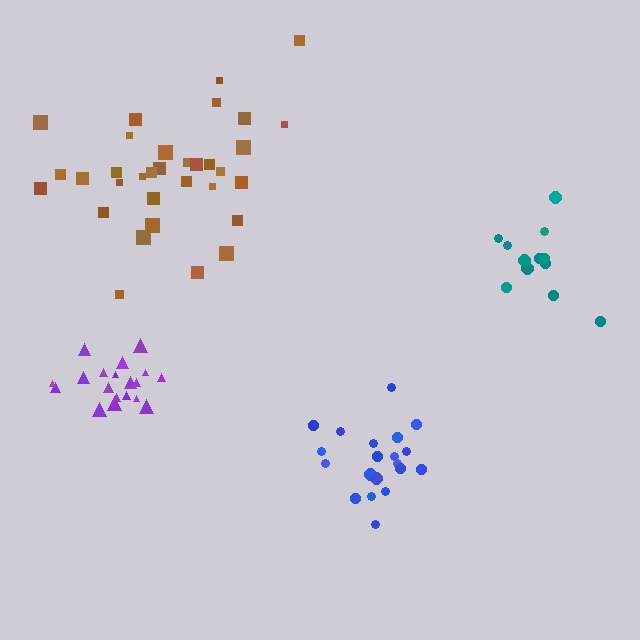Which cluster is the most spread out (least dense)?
Brown.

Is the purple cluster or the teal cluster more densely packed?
Purple.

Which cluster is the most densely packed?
Purple.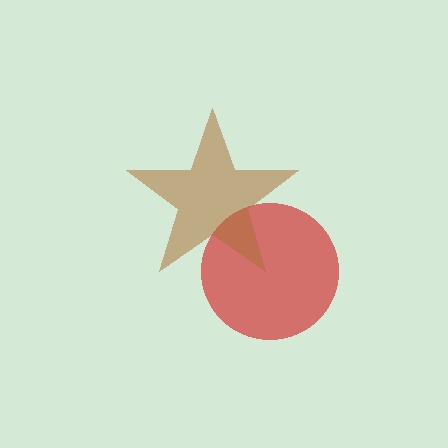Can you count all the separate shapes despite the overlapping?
Yes, there are 2 separate shapes.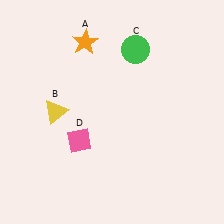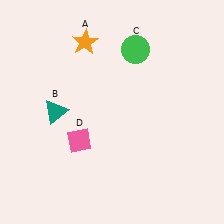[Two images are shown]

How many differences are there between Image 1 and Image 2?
There is 1 difference between the two images.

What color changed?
The triangle (B) changed from yellow in Image 1 to teal in Image 2.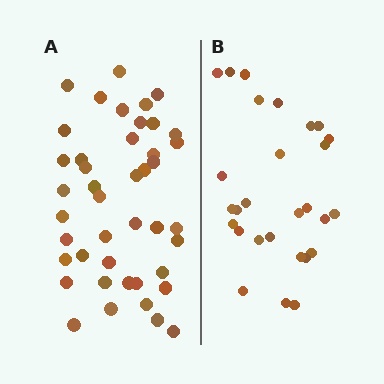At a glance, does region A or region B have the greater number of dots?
Region A (the left region) has more dots.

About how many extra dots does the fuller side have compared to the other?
Region A has approximately 15 more dots than region B.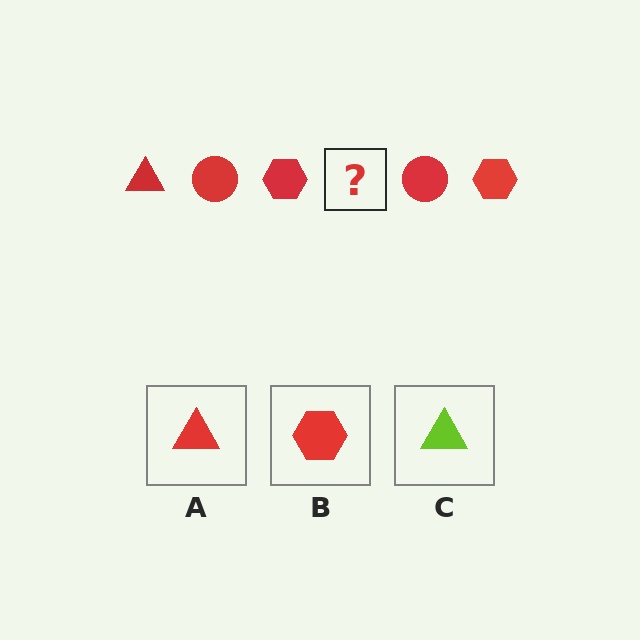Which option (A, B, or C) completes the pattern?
A.